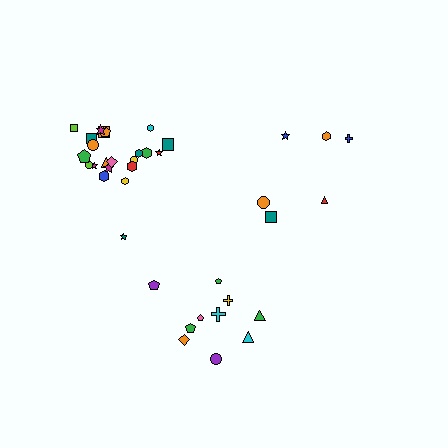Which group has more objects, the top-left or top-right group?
The top-left group.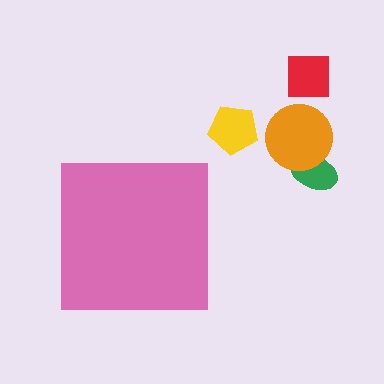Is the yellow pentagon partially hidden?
No, the yellow pentagon is fully visible.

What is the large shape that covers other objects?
A pink square.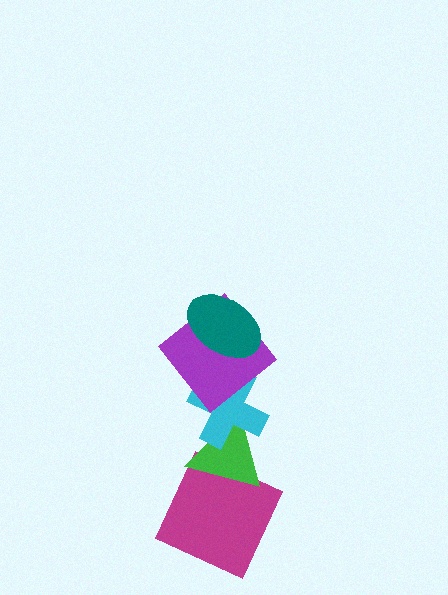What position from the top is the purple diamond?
The purple diamond is 2nd from the top.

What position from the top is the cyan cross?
The cyan cross is 3rd from the top.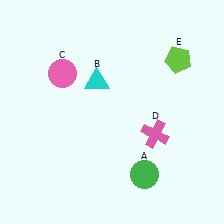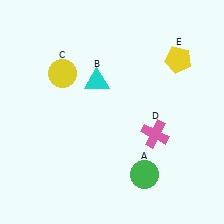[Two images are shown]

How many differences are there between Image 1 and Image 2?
There are 2 differences between the two images.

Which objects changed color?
C changed from pink to yellow. E changed from lime to yellow.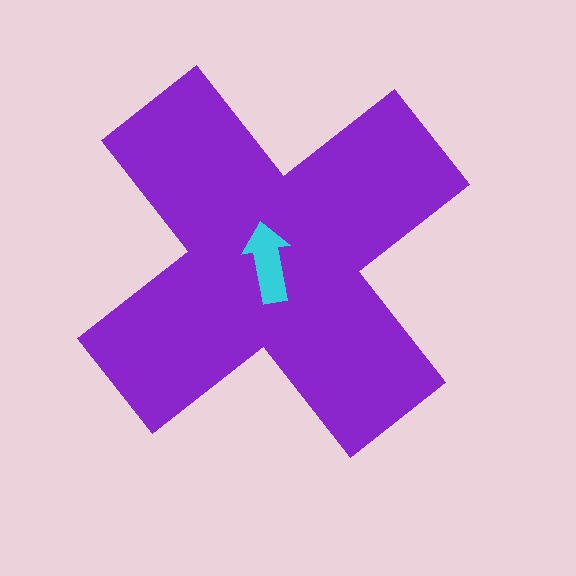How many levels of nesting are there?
2.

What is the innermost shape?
The cyan arrow.